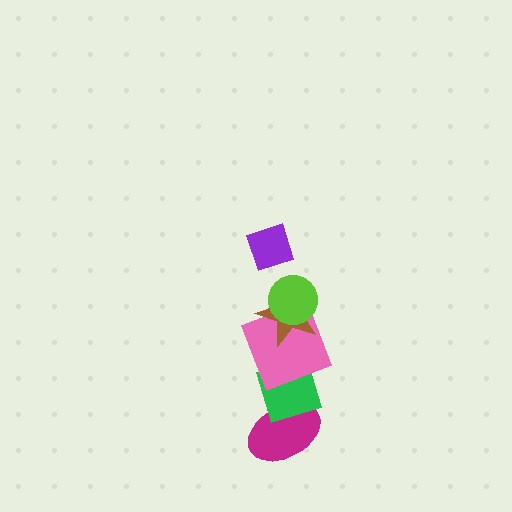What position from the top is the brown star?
The brown star is 3rd from the top.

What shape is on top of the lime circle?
The purple diamond is on top of the lime circle.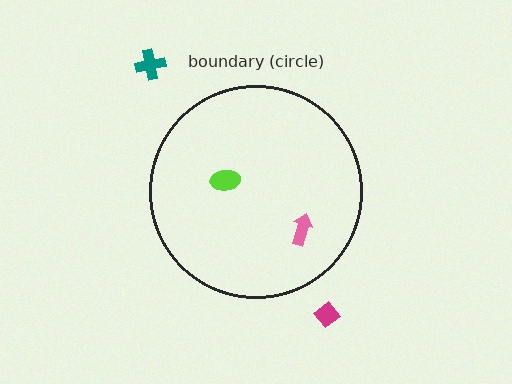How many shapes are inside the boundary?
2 inside, 2 outside.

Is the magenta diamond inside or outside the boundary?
Outside.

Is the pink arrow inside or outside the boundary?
Inside.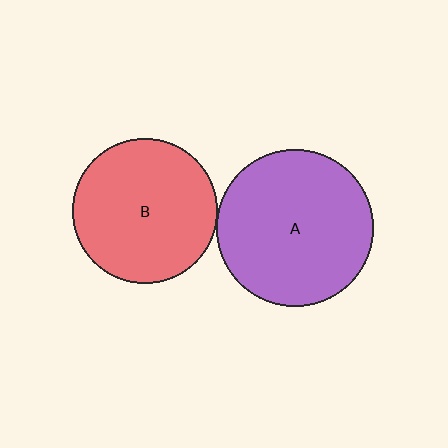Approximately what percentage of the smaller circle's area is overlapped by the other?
Approximately 5%.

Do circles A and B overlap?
Yes.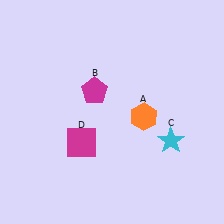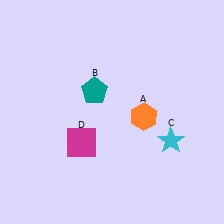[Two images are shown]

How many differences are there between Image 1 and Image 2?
There is 1 difference between the two images.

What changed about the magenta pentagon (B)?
In Image 1, B is magenta. In Image 2, it changed to teal.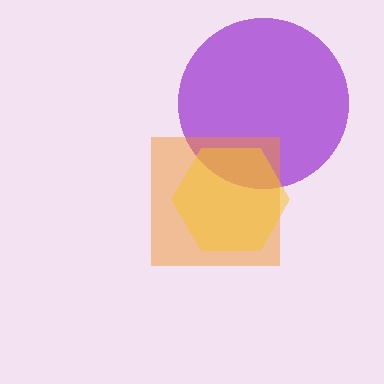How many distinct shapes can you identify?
There are 3 distinct shapes: a purple circle, an orange square, a yellow hexagon.